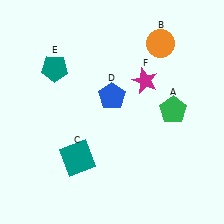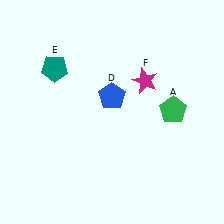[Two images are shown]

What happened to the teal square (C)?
The teal square (C) was removed in Image 2. It was in the bottom-left area of Image 1.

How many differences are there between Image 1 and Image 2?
There are 2 differences between the two images.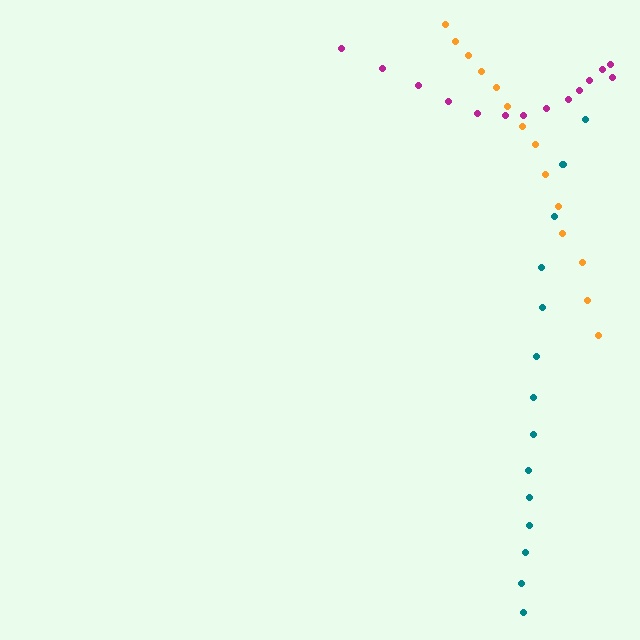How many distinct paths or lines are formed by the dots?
There are 3 distinct paths.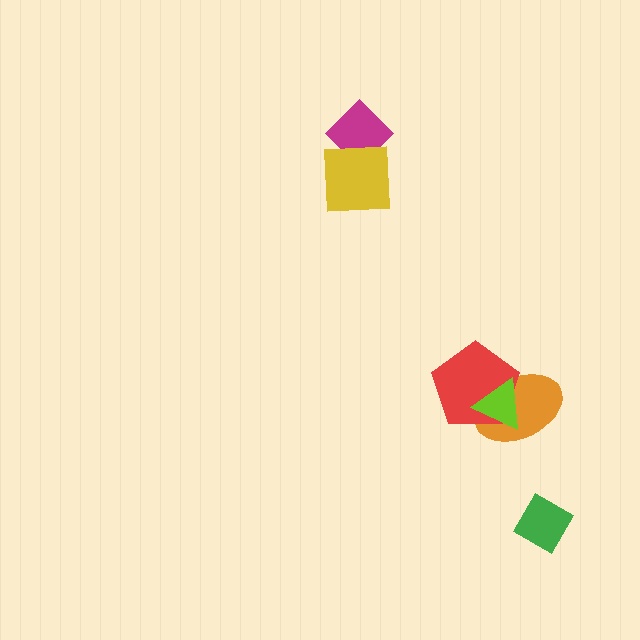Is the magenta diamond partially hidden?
Yes, it is partially covered by another shape.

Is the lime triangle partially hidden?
No, no other shape covers it.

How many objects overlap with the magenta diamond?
1 object overlaps with the magenta diamond.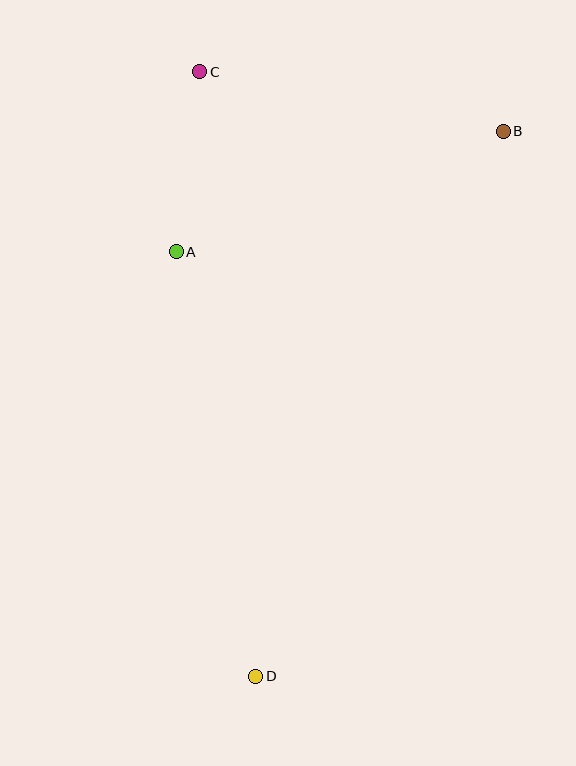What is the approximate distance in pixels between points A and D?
The distance between A and D is approximately 432 pixels.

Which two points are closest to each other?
Points A and C are closest to each other.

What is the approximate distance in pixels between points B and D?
The distance between B and D is approximately 599 pixels.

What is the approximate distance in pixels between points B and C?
The distance between B and C is approximately 310 pixels.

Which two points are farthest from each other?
Points C and D are farthest from each other.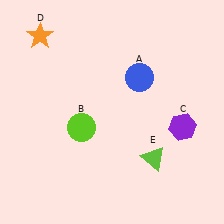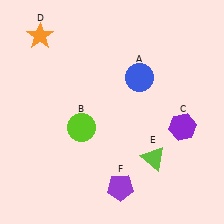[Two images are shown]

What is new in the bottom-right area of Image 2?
A purple pentagon (F) was added in the bottom-right area of Image 2.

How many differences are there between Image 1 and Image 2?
There is 1 difference between the two images.